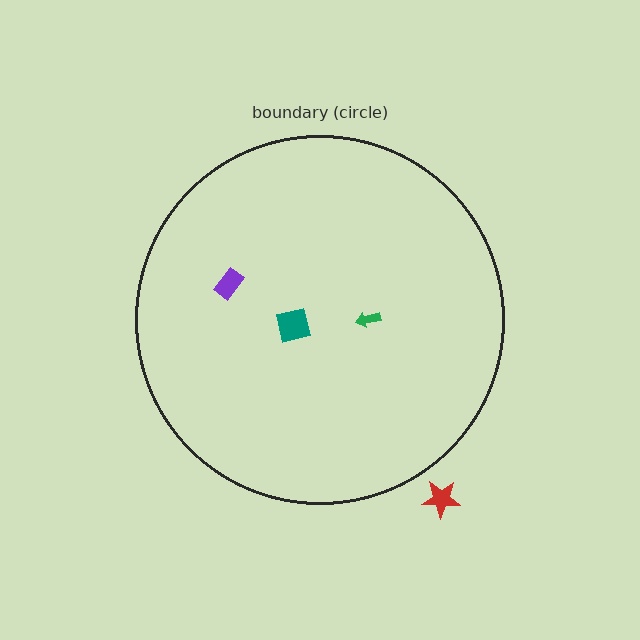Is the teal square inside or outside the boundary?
Inside.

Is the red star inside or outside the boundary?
Outside.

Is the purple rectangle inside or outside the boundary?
Inside.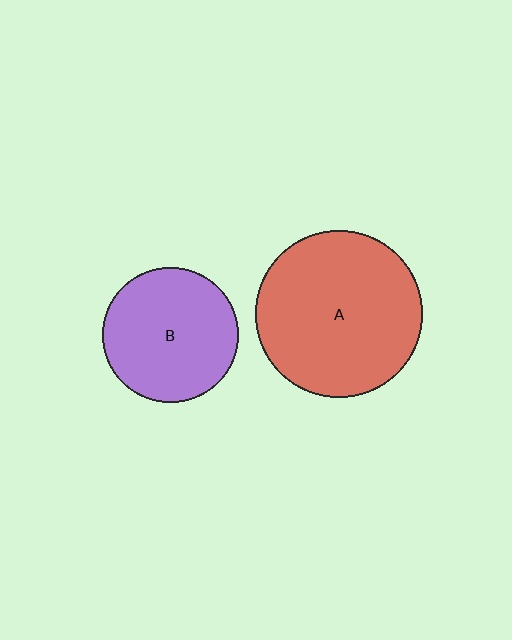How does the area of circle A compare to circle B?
Approximately 1.5 times.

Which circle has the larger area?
Circle A (red).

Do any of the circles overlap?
No, none of the circles overlap.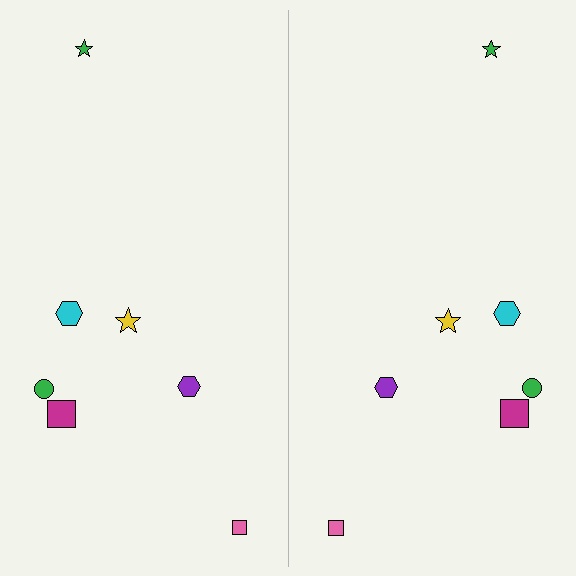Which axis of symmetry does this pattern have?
The pattern has a vertical axis of symmetry running through the center of the image.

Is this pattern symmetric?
Yes, this pattern has bilateral (reflection) symmetry.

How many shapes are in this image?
There are 14 shapes in this image.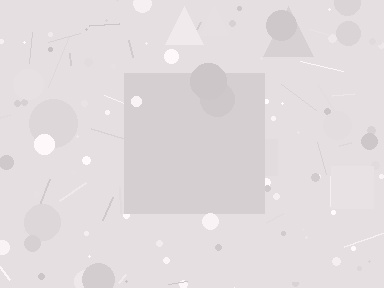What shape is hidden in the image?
A square is hidden in the image.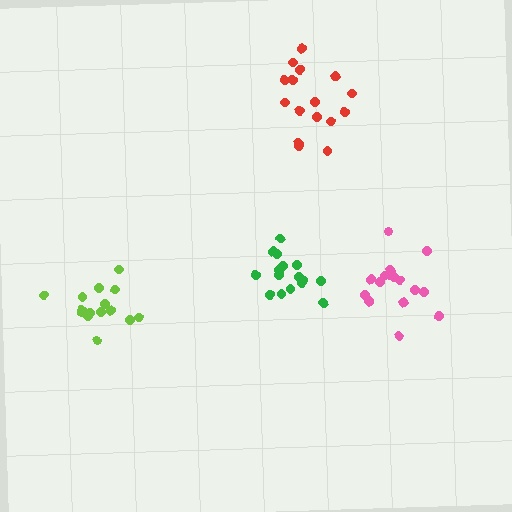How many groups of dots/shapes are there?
There are 4 groups.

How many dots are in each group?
Group 1: 16 dots, Group 2: 16 dots, Group 3: 16 dots, Group 4: 15 dots (63 total).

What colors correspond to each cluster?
The clusters are colored: green, red, pink, lime.